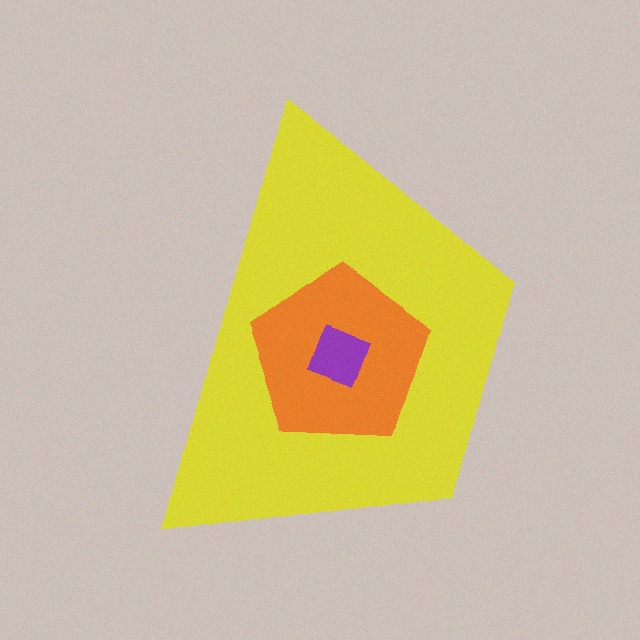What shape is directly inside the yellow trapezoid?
The orange pentagon.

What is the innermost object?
The purple square.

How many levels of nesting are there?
3.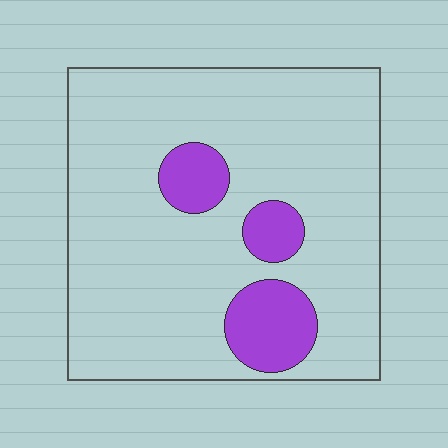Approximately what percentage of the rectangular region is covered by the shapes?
Approximately 15%.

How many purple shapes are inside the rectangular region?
3.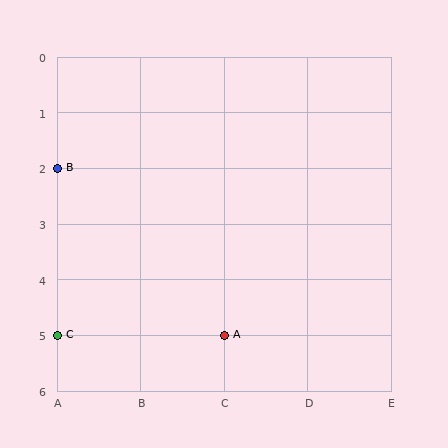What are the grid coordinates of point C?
Point C is at grid coordinates (A, 5).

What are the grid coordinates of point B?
Point B is at grid coordinates (A, 2).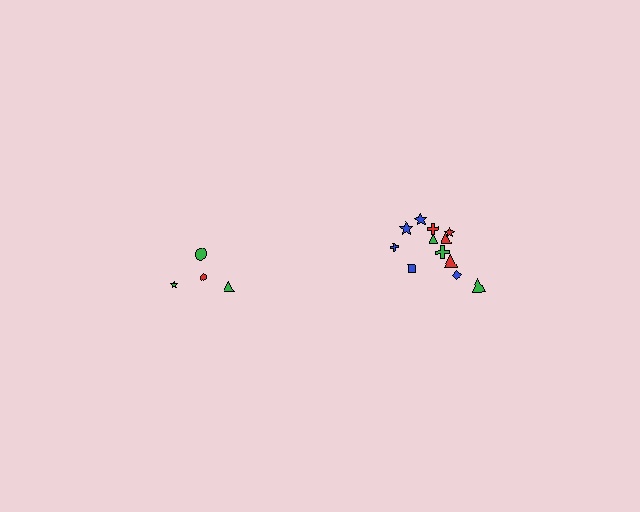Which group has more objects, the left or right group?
The right group.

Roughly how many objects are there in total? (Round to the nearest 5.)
Roughly 15 objects in total.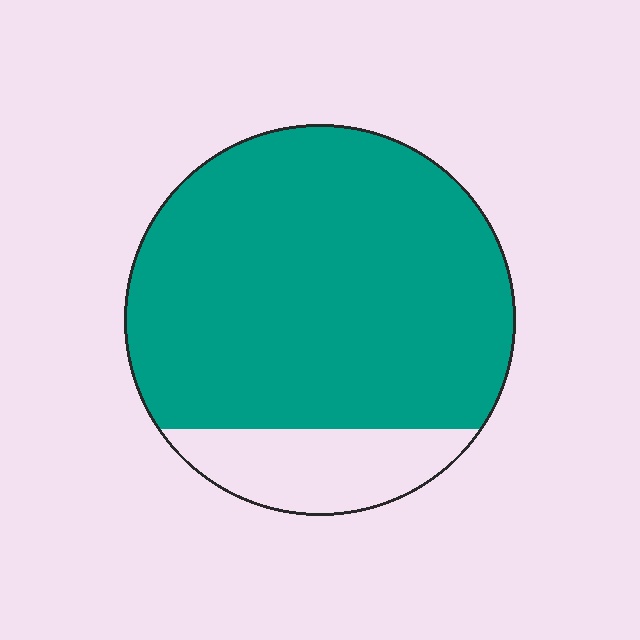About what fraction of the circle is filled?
About five sixths (5/6).